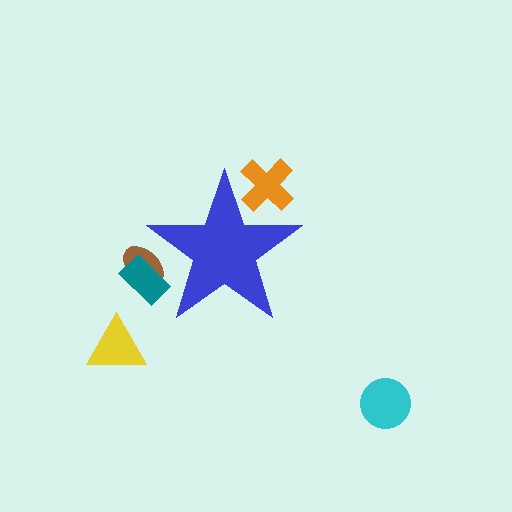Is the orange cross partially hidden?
Yes, the orange cross is partially hidden behind the blue star.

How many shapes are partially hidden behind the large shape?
3 shapes are partially hidden.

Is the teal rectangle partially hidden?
Yes, the teal rectangle is partially hidden behind the blue star.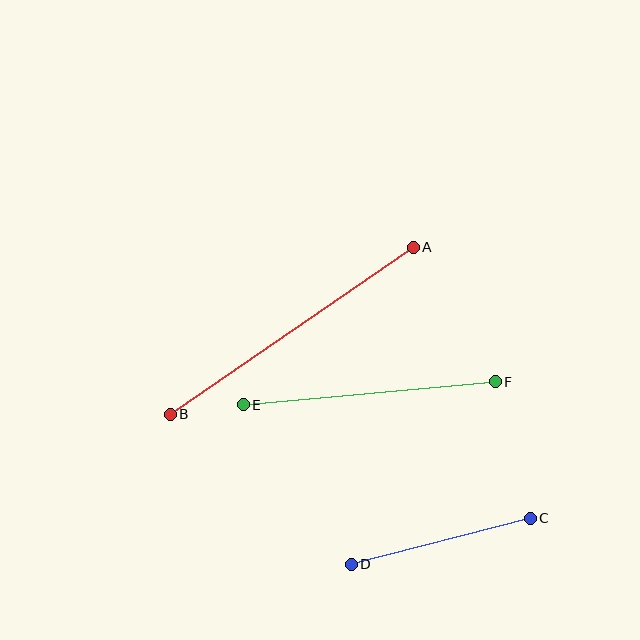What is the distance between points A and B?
The distance is approximately 295 pixels.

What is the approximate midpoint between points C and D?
The midpoint is at approximately (441, 541) pixels.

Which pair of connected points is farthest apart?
Points A and B are farthest apart.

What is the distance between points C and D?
The distance is approximately 185 pixels.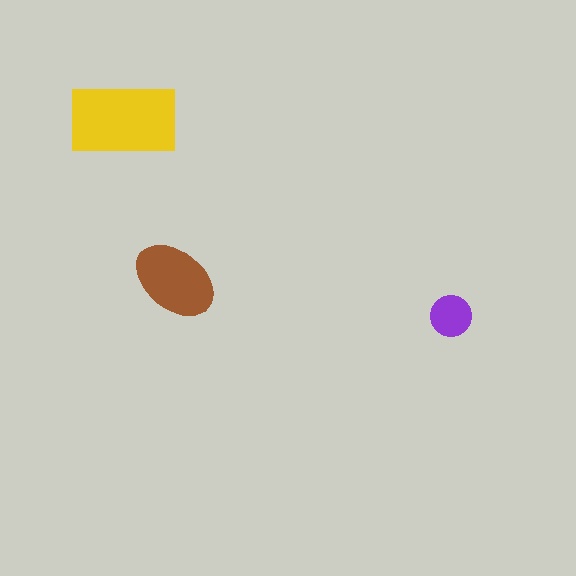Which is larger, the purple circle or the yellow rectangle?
The yellow rectangle.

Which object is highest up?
The yellow rectangle is topmost.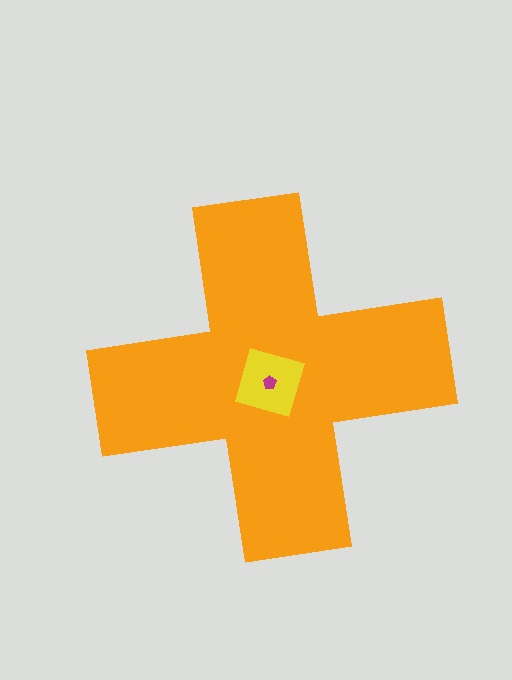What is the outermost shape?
The orange cross.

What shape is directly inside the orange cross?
The yellow square.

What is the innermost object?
The magenta pentagon.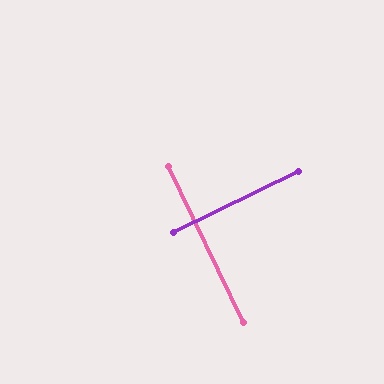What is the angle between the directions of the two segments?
Approximately 90 degrees.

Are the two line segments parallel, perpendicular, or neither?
Perpendicular — they meet at approximately 90°.